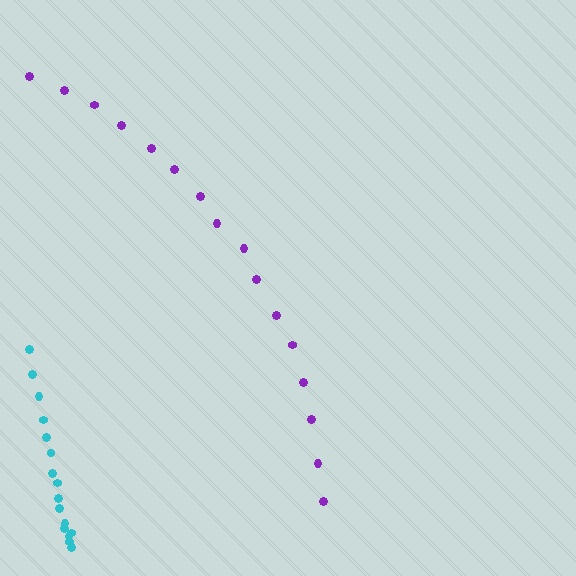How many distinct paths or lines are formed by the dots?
There are 2 distinct paths.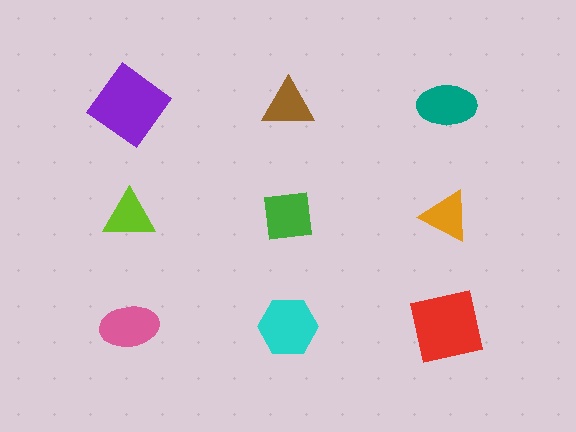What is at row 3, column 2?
A cyan hexagon.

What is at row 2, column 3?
An orange triangle.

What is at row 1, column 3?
A teal ellipse.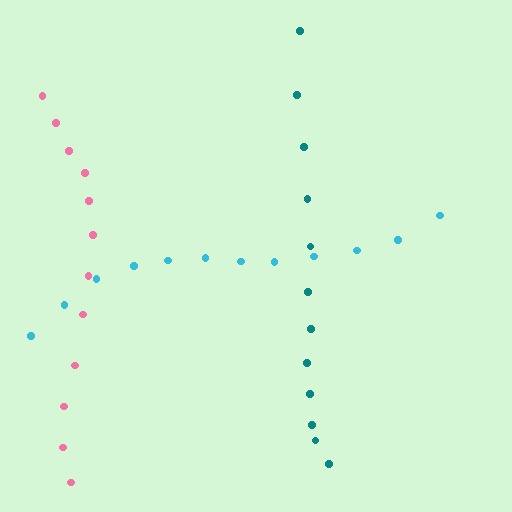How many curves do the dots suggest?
There are 3 distinct paths.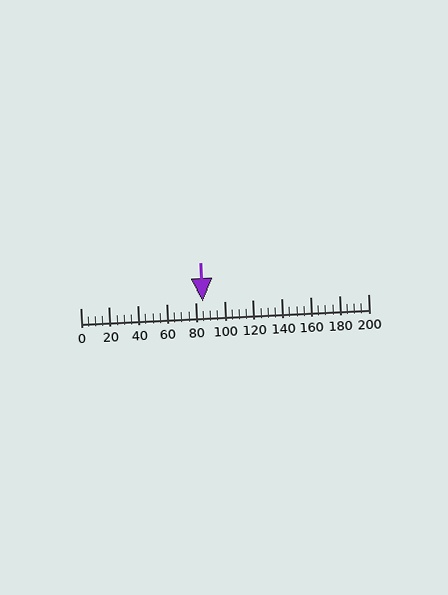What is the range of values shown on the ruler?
The ruler shows values from 0 to 200.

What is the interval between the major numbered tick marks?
The major tick marks are spaced 20 units apart.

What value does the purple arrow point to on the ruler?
The purple arrow points to approximately 85.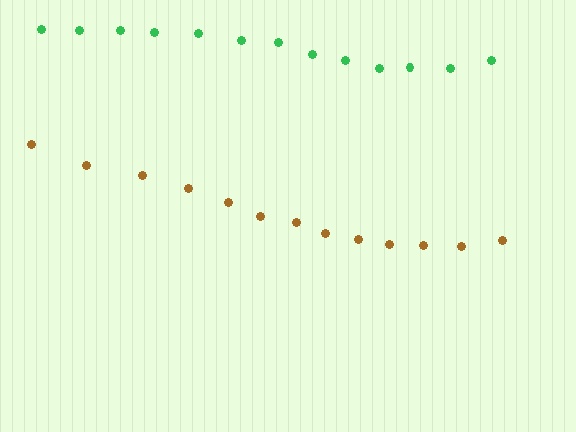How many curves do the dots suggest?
There are 2 distinct paths.